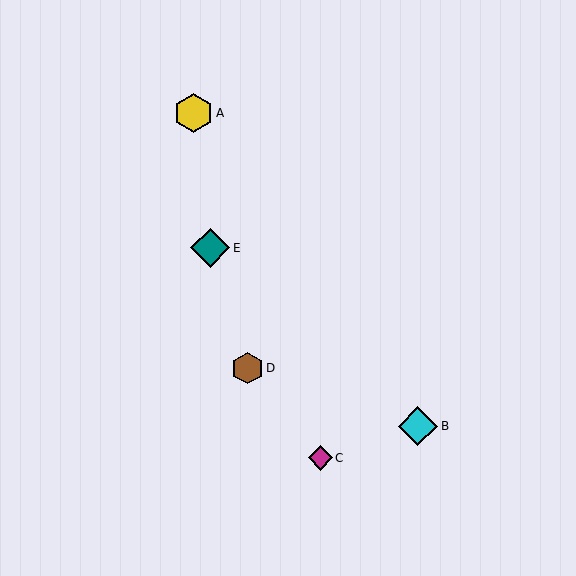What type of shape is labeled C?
Shape C is a magenta diamond.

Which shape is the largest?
The yellow hexagon (labeled A) is the largest.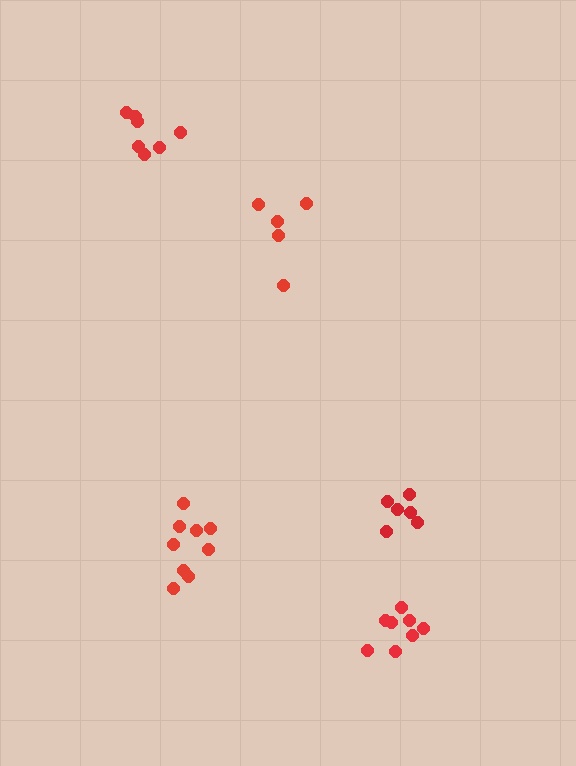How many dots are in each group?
Group 1: 7 dots, Group 2: 5 dots, Group 3: 8 dots, Group 4: 9 dots, Group 5: 6 dots (35 total).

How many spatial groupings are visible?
There are 5 spatial groupings.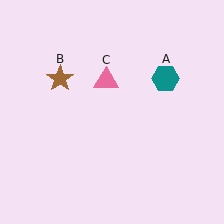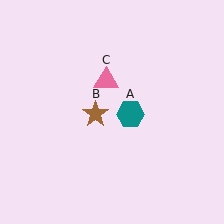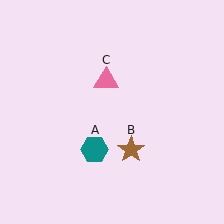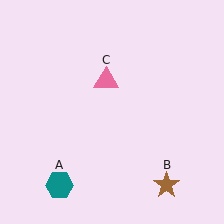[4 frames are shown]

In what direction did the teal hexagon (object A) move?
The teal hexagon (object A) moved down and to the left.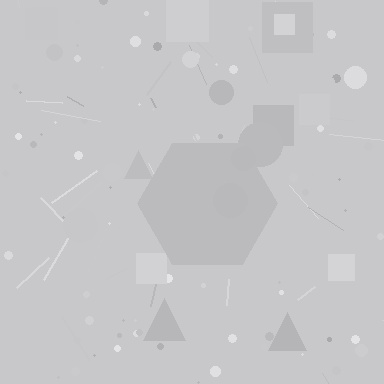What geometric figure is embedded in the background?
A hexagon is embedded in the background.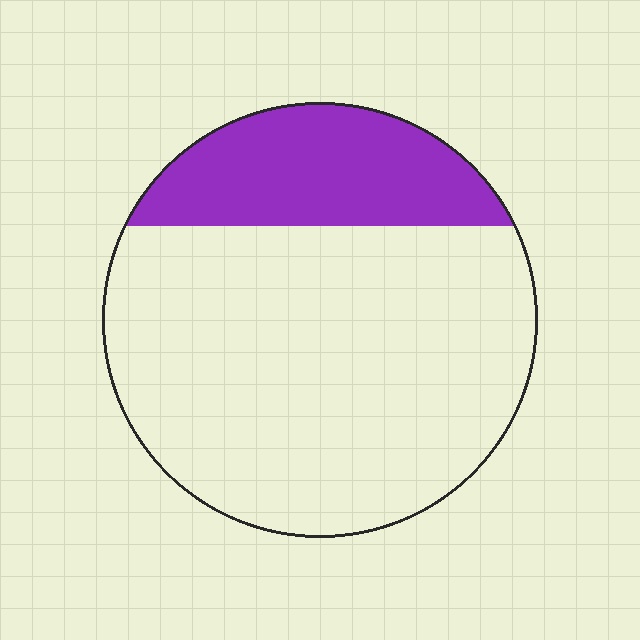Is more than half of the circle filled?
No.